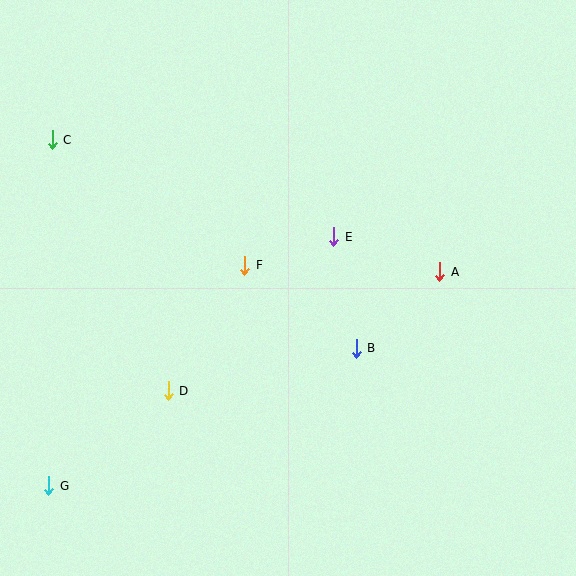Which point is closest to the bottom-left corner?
Point G is closest to the bottom-left corner.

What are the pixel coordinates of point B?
Point B is at (356, 348).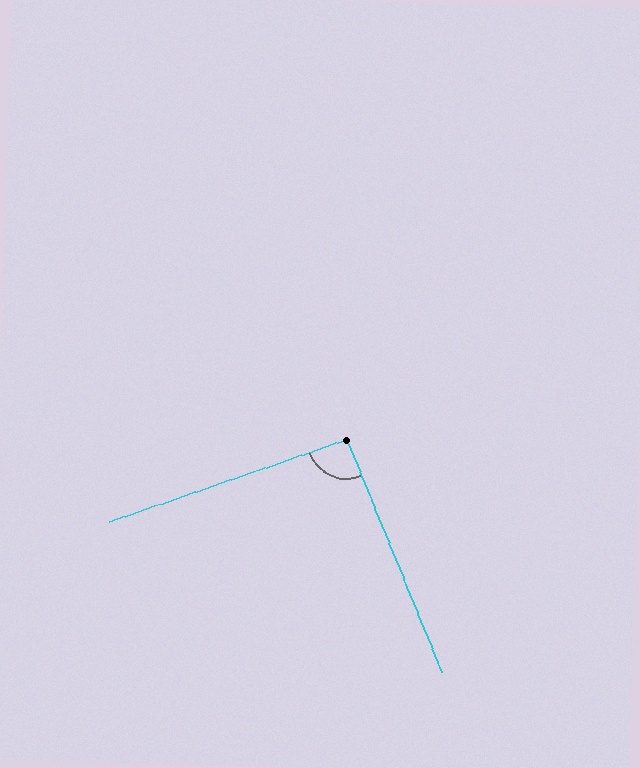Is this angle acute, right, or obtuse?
It is approximately a right angle.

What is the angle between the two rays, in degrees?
Approximately 93 degrees.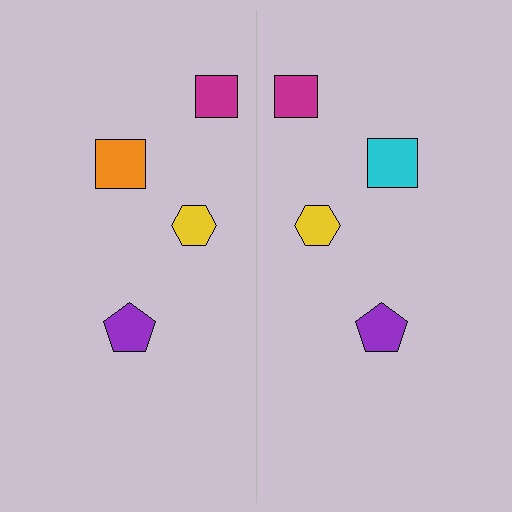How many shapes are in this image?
There are 8 shapes in this image.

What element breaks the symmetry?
The cyan square on the right side breaks the symmetry — its mirror counterpart is orange.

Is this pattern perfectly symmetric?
No, the pattern is not perfectly symmetric. The cyan square on the right side breaks the symmetry — its mirror counterpart is orange.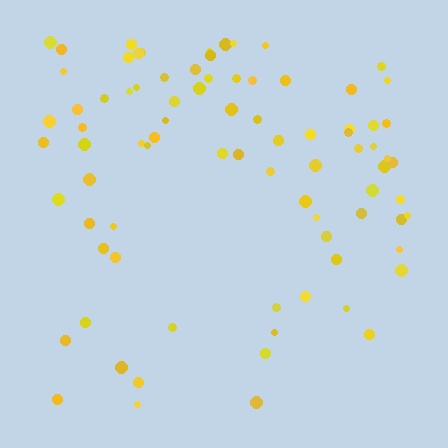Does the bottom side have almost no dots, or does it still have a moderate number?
Still a moderate number, just noticeably fewer than the top.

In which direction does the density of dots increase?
From bottom to top, with the top side densest.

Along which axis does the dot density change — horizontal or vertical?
Vertical.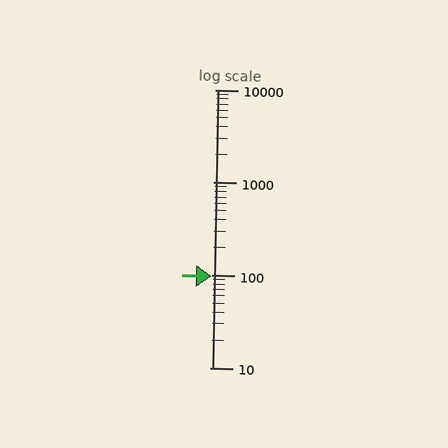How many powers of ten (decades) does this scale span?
The scale spans 3 decades, from 10 to 10000.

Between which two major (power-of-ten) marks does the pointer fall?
The pointer is between 10 and 100.